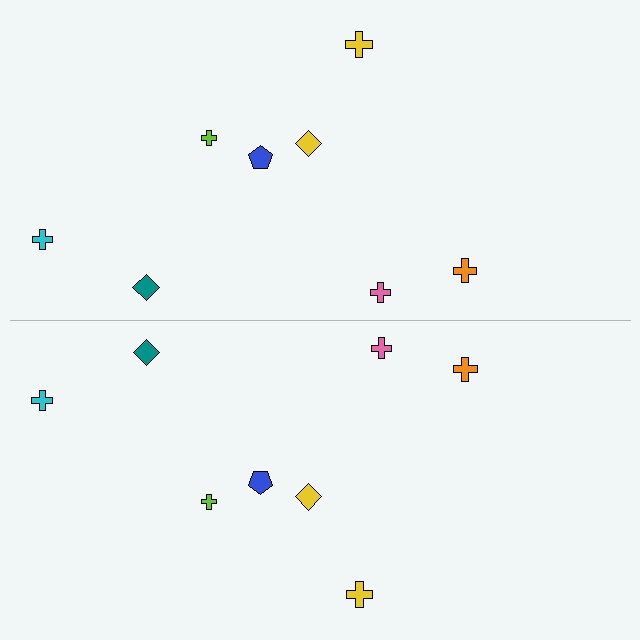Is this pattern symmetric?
Yes, this pattern has bilateral (reflection) symmetry.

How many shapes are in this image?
There are 16 shapes in this image.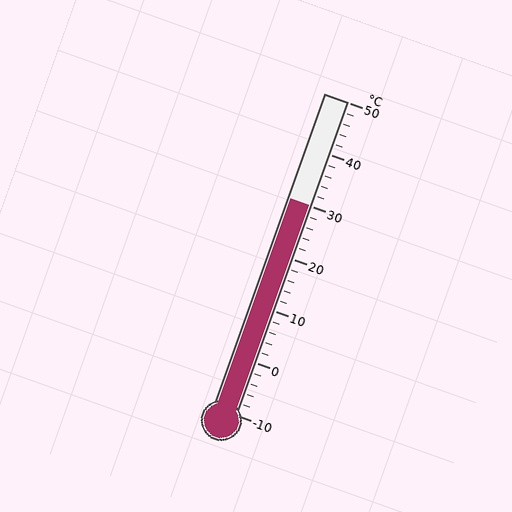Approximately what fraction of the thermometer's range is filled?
The thermometer is filled to approximately 65% of its range.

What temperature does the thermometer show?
The thermometer shows approximately 30°C.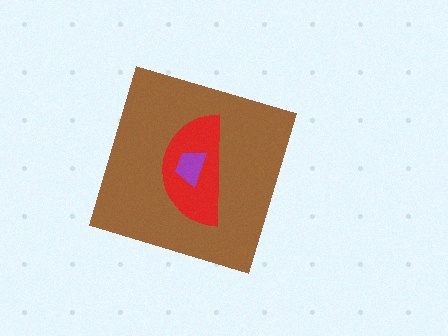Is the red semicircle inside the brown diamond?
Yes.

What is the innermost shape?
The purple trapezoid.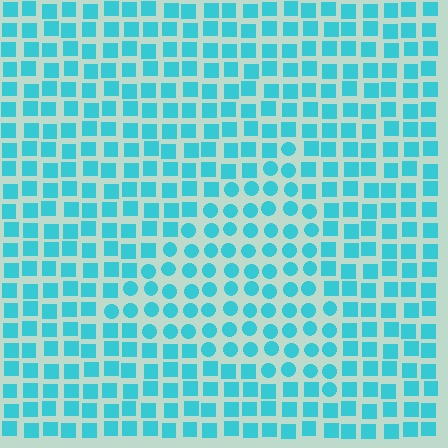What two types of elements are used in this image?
The image uses circles inside the triangle region and squares outside it.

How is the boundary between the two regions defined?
The boundary is defined by a change in element shape: circles inside vs. squares outside. All elements share the same color and spacing.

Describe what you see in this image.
The image is filled with small cyan elements arranged in a uniform grid. A triangle-shaped region contains circles, while the surrounding area contains squares. The boundary is defined purely by the change in element shape.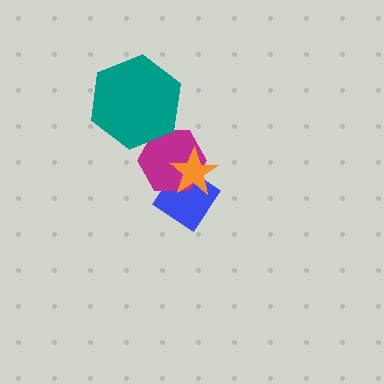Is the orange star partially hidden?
No, no other shape covers it.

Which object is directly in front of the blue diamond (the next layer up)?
The magenta hexagon is directly in front of the blue diamond.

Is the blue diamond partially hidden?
Yes, it is partially covered by another shape.